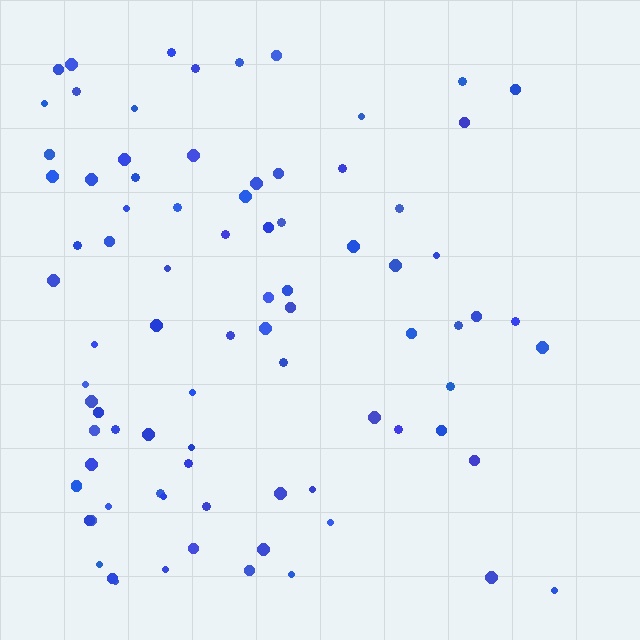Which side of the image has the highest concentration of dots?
The left.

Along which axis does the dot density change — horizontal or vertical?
Horizontal.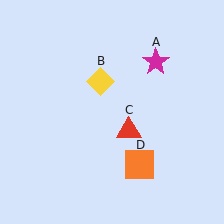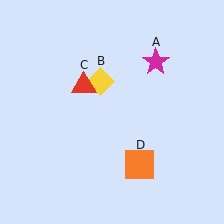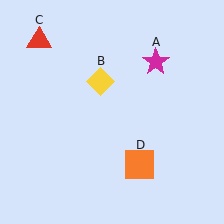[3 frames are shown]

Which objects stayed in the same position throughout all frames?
Magenta star (object A) and yellow diamond (object B) and orange square (object D) remained stationary.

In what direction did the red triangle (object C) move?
The red triangle (object C) moved up and to the left.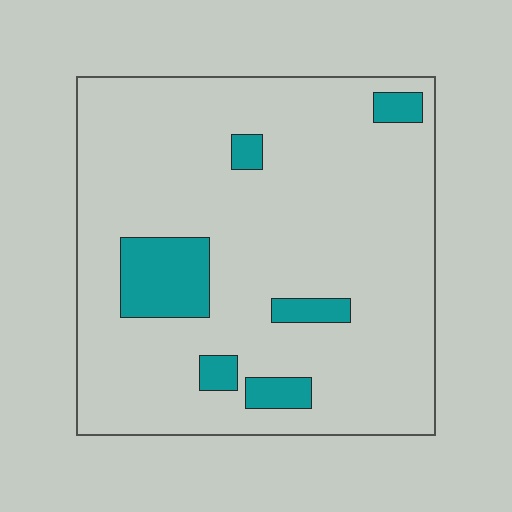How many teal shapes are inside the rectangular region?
6.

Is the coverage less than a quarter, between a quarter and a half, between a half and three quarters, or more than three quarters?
Less than a quarter.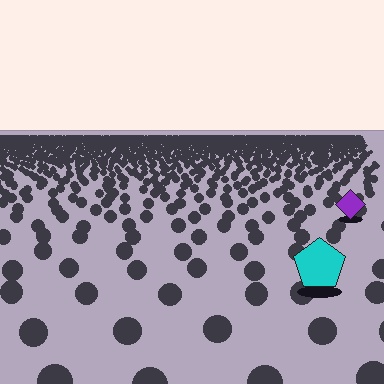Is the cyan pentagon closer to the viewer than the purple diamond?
Yes. The cyan pentagon is closer — you can tell from the texture gradient: the ground texture is coarser near it.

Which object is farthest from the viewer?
The purple diamond is farthest from the viewer. It appears smaller and the ground texture around it is denser.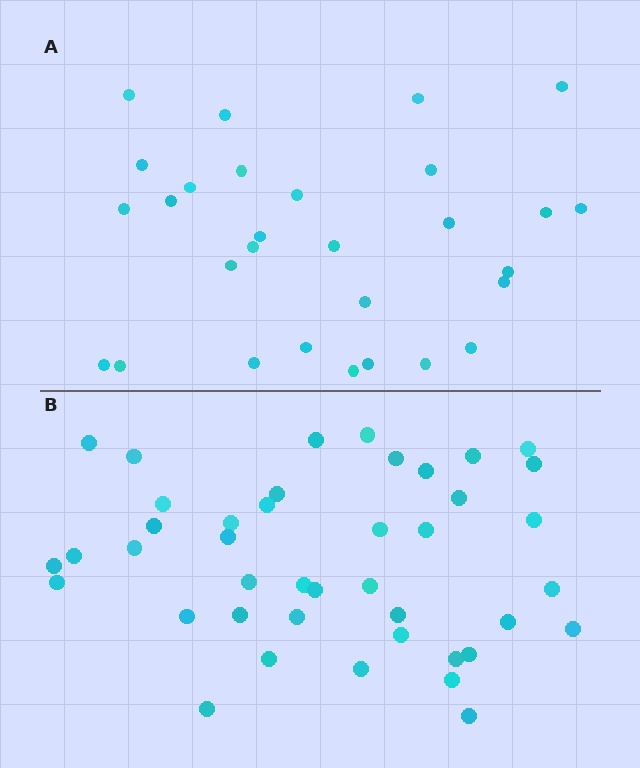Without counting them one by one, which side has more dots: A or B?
Region B (the bottom region) has more dots.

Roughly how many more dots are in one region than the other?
Region B has approximately 15 more dots than region A.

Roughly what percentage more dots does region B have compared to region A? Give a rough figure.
About 45% more.